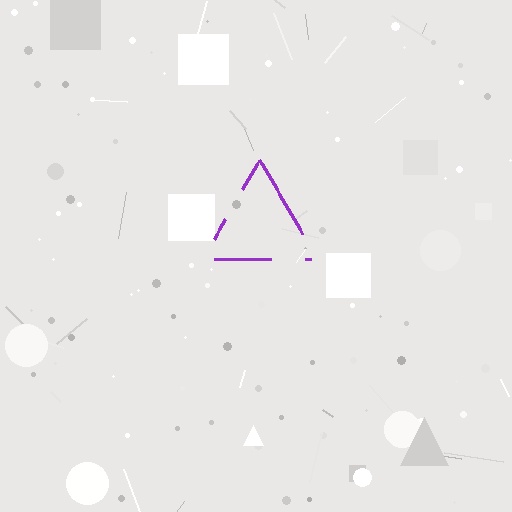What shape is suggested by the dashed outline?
The dashed outline suggests a triangle.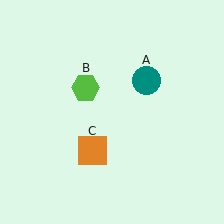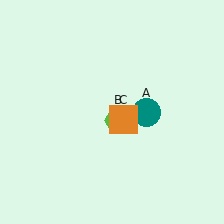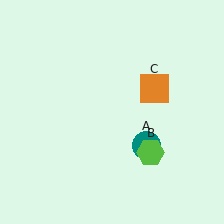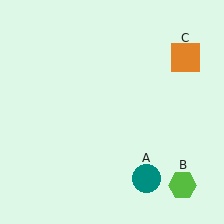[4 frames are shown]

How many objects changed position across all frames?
3 objects changed position: teal circle (object A), lime hexagon (object B), orange square (object C).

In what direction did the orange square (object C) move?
The orange square (object C) moved up and to the right.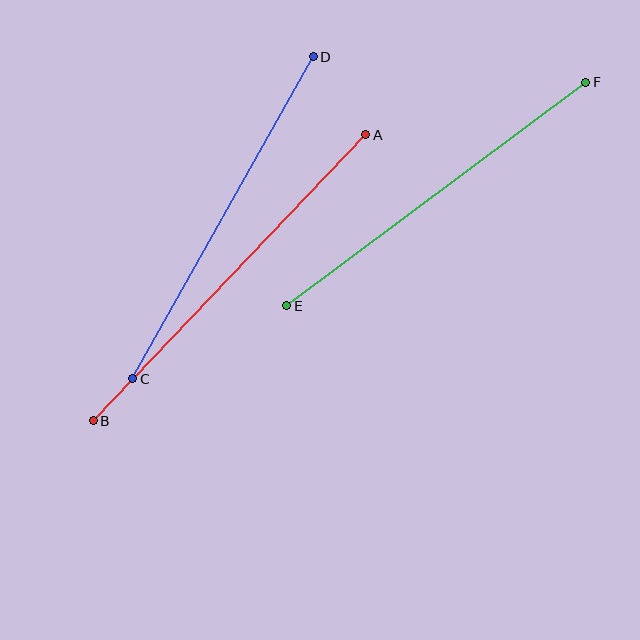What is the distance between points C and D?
The distance is approximately 369 pixels.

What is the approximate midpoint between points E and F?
The midpoint is at approximately (436, 194) pixels.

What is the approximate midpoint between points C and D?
The midpoint is at approximately (223, 218) pixels.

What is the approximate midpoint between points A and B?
The midpoint is at approximately (230, 278) pixels.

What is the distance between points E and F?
The distance is approximately 373 pixels.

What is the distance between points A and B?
The distance is approximately 395 pixels.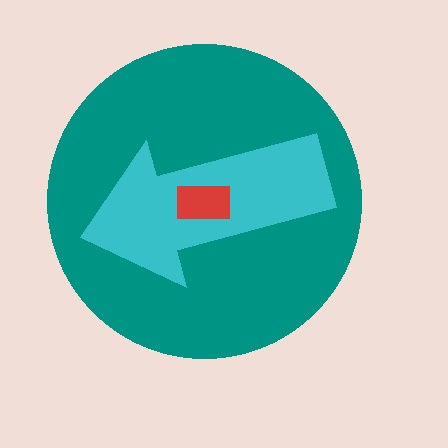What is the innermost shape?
The red rectangle.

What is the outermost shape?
The teal circle.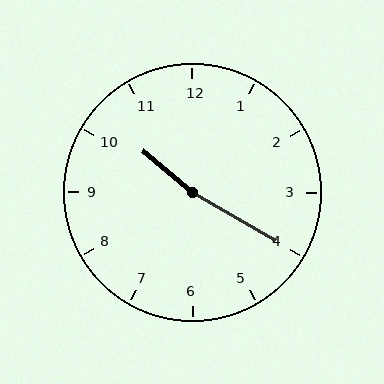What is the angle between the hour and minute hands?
Approximately 170 degrees.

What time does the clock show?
10:20.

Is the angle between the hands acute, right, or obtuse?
It is obtuse.